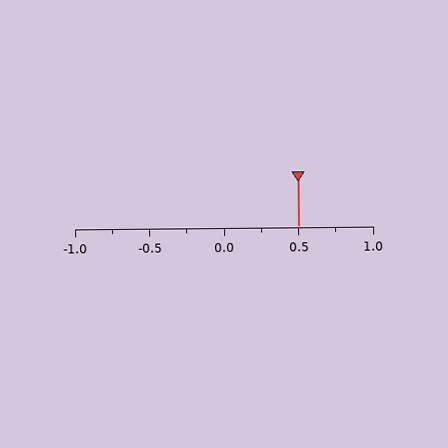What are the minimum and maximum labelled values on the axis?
The axis runs from -1.0 to 1.0.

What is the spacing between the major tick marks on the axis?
The major ticks are spaced 0.5 apart.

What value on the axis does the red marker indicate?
The marker indicates approximately 0.5.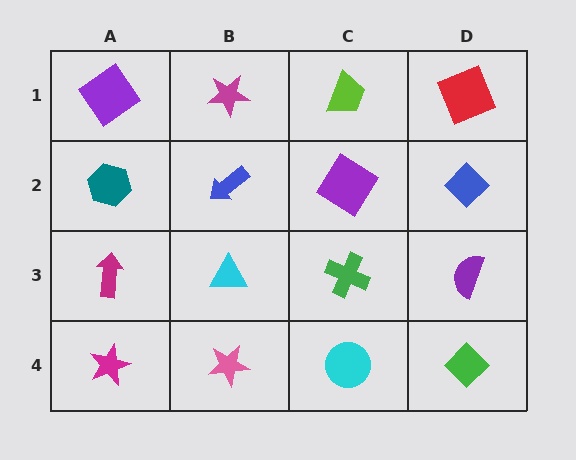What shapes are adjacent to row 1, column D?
A blue diamond (row 2, column D), a lime trapezoid (row 1, column C).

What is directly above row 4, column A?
A magenta arrow.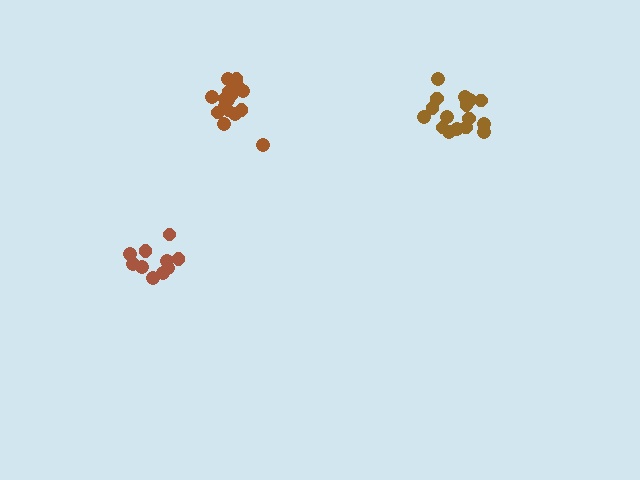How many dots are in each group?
Group 1: 11 dots, Group 2: 16 dots, Group 3: 16 dots (43 total).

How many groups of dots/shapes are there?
There are 3 groups.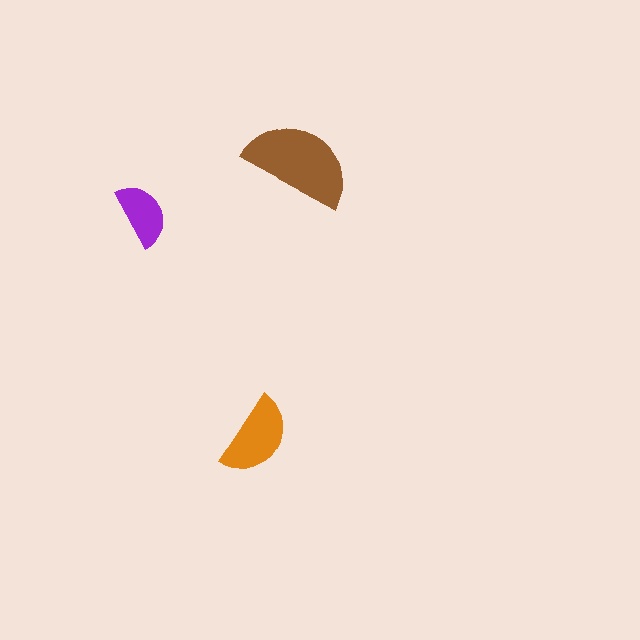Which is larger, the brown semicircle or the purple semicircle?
The brown one.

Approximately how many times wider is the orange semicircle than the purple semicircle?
About 1.5 times wider.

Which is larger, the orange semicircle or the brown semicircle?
The brown one.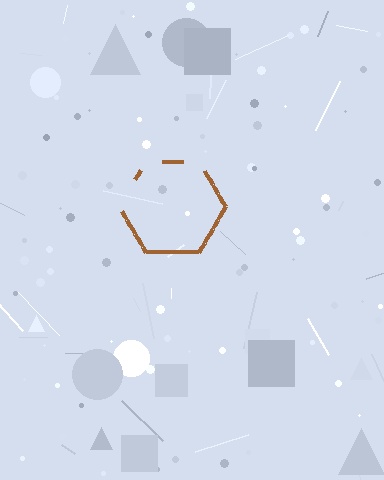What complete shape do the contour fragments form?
The contour fragments form a hexagon.